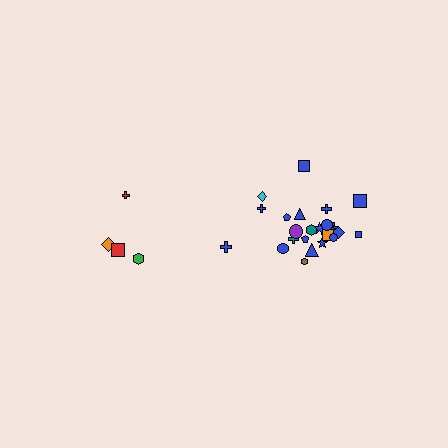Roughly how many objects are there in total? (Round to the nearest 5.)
Roughly 30 objects in total.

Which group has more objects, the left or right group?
The right group.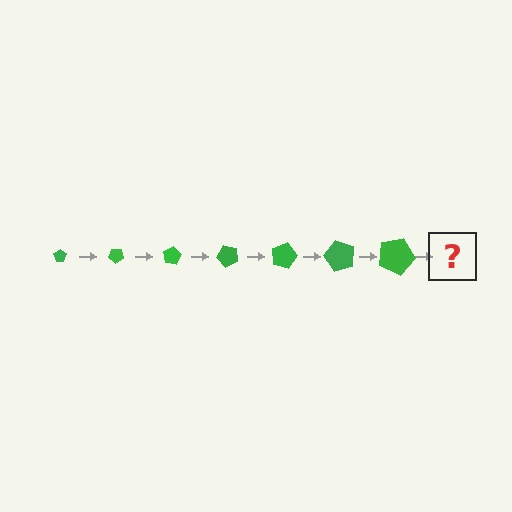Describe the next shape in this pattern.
It should be a pentagon, larger than the previous one and rotated 280 degrees from the start.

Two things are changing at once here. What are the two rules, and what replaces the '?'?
The two rules are that the pentagon grows larger each step and it rotates 40 degrees each step. The '?' should be a pentagon, larger than the previous one and rotated 280 degrees from the start.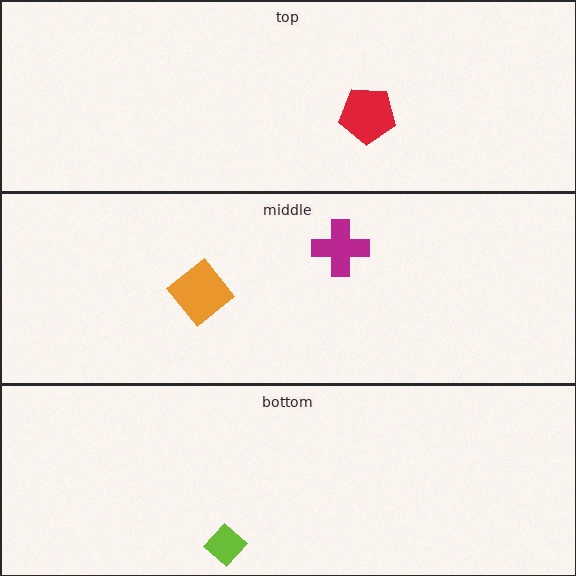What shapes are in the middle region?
The magenta cross, the orange diamond.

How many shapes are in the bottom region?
1.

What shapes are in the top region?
The red pentagon.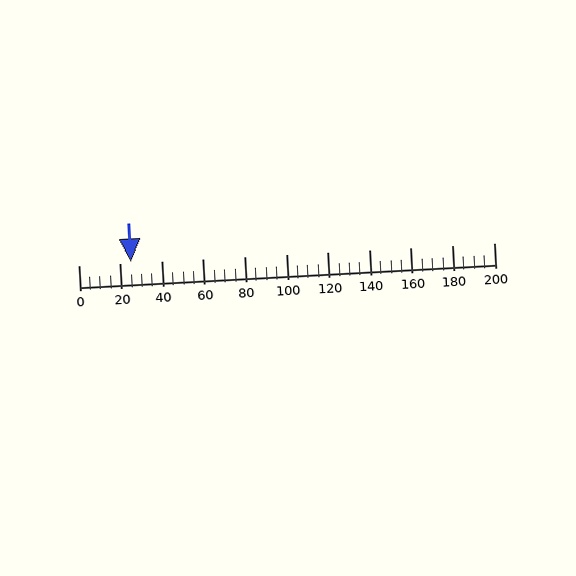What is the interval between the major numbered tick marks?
The major tick marks are spaced 20 units apart.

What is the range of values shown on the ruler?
The ruler shows values from 0 to 200.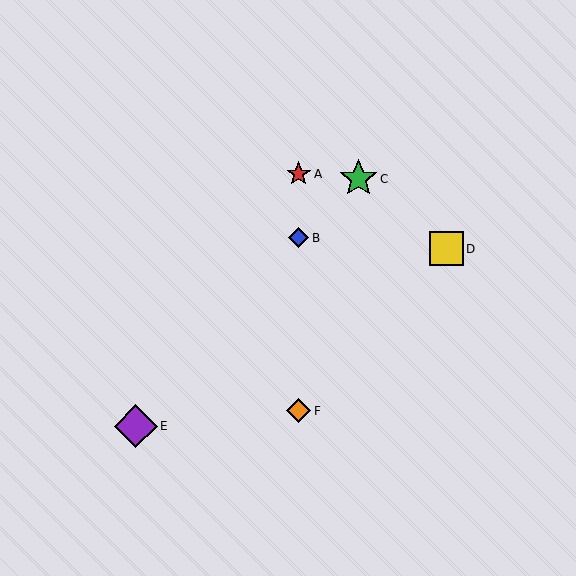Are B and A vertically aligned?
Yes, both are at x≈299.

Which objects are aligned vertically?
Objects A, B, F are aligned vertically.